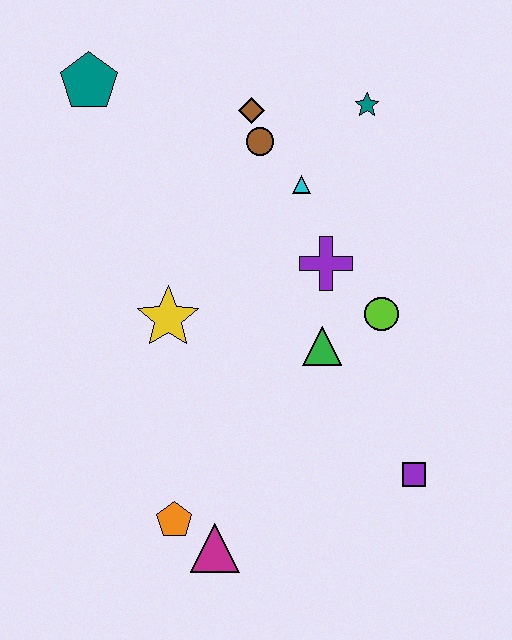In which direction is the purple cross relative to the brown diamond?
The purple cross is below the brown diamond.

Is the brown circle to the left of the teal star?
Yes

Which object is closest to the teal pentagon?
The brown diamond is closest to the teal pentagon.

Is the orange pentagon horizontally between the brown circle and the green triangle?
No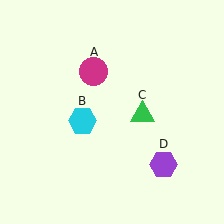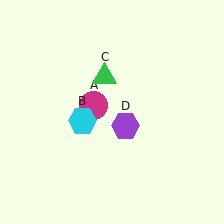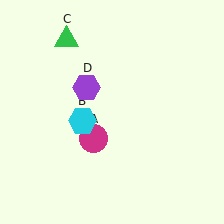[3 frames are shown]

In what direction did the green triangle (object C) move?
The green triangle (object C) moved up and to the left.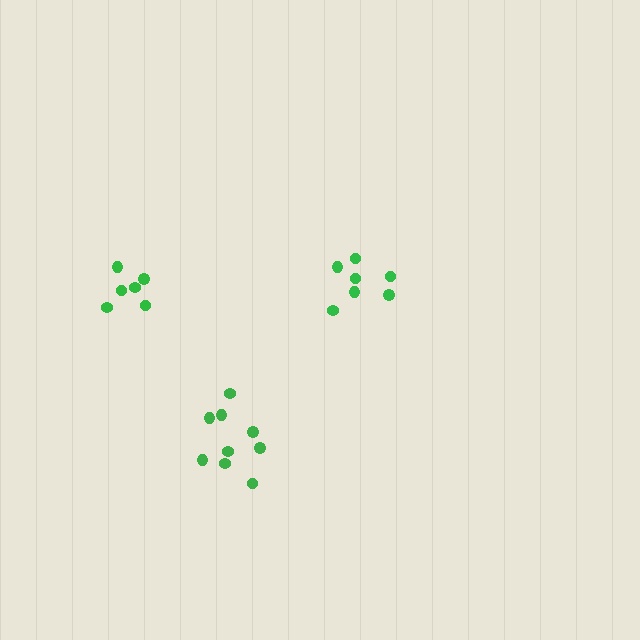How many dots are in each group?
Group 1: 9 dots, Group 2: 7 dots, Group 3: 6 dots (22 total).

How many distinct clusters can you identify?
There are 3 distinct clusters.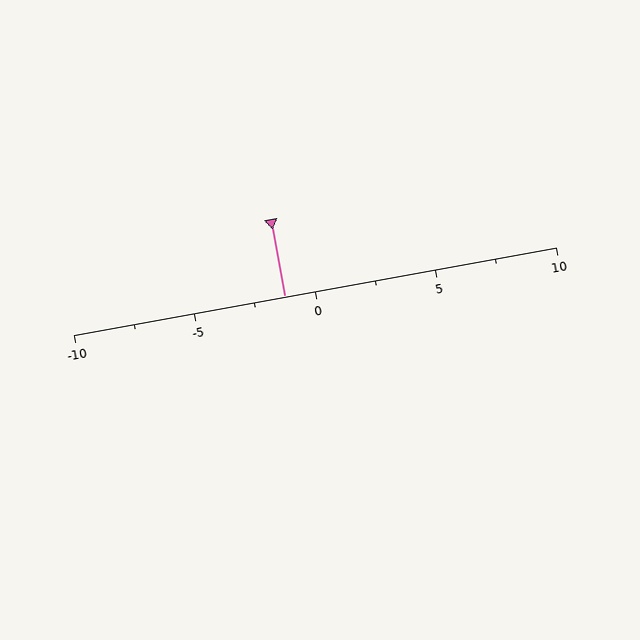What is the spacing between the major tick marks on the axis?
The major ticks are spaced 5 apart.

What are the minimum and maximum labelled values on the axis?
The axis runs from -10 to 10.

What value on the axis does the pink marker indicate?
The marker indicates approximately -1.2.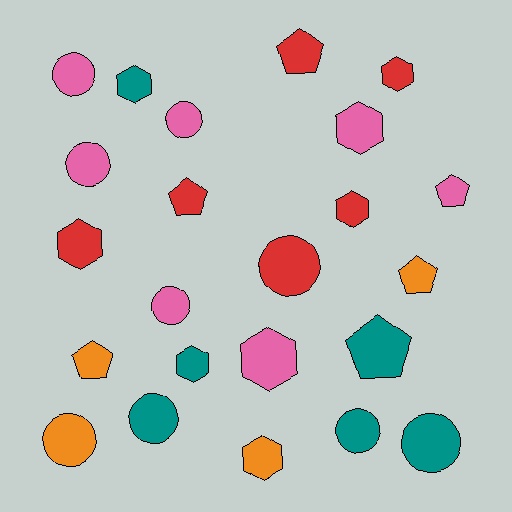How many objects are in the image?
There are 23 objects.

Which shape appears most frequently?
Circle, with 9 objects.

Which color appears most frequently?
Pink, with 7 objects.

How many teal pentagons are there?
There is 1 teal pentagon.